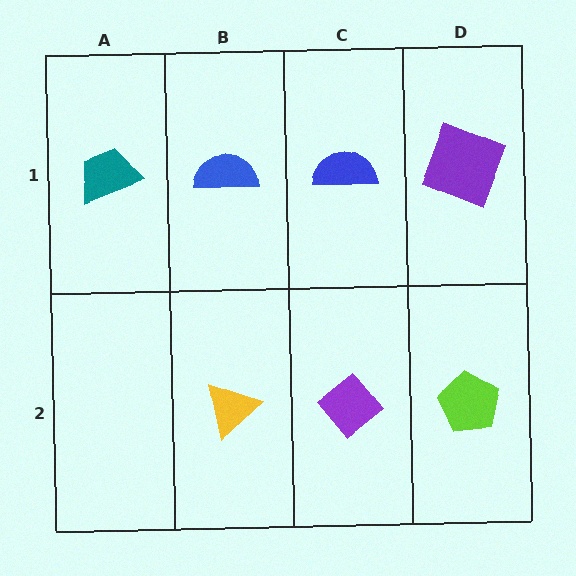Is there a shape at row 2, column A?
No, that cell is empty.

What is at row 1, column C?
A blue semicircle.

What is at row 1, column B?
A blue semicircle.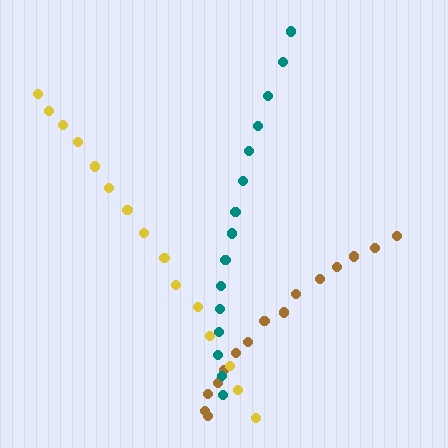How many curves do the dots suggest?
There are 3 distinct paths.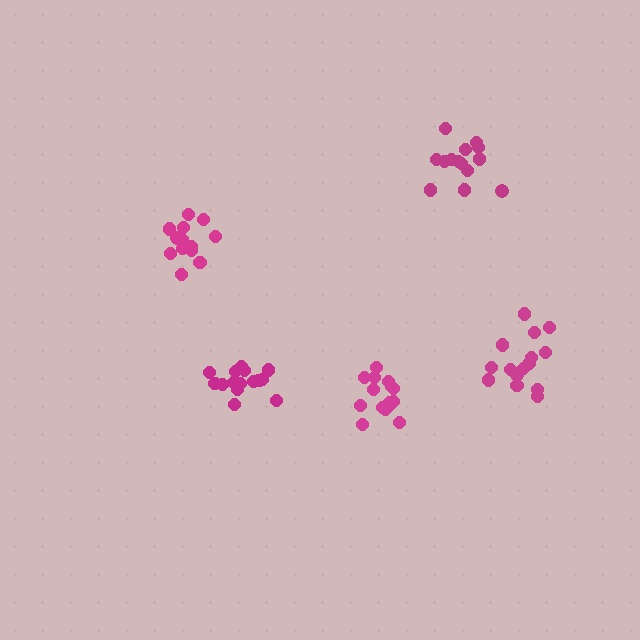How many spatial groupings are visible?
There are 5 spatial groupings.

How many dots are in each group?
Group 1: 15 dots, Group 2: 15 dots, Group 3: 15 dots, Group 4: 15 dots, Group 5: 14 dots (74 total).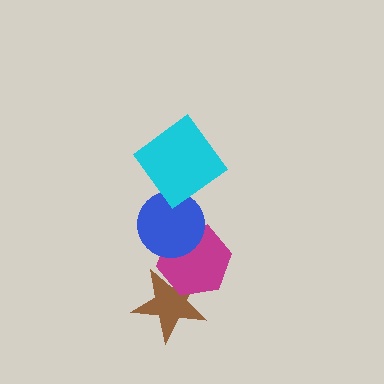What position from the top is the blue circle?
The blue circle is 2nd from the top.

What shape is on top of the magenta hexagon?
The blue circle is on top of the magenta hexagon.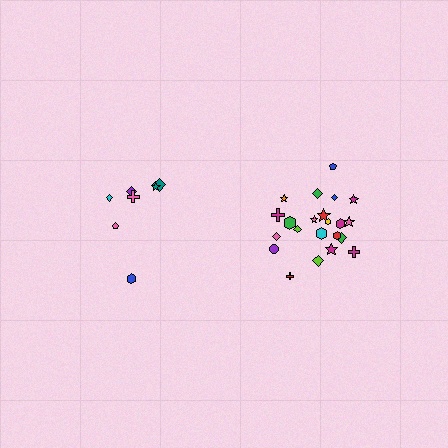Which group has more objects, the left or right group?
The right group.